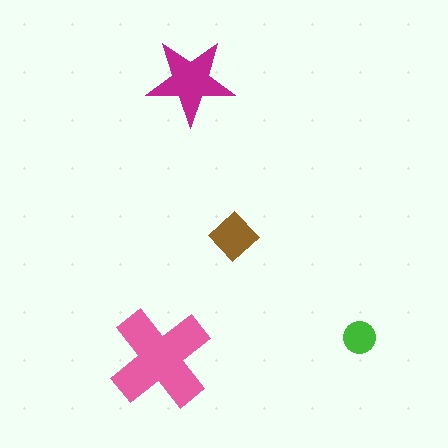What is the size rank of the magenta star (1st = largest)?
2nd.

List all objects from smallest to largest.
The green circle, the brown diamond, the magenta star, the pink cross.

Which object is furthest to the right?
The green circle is rightmost.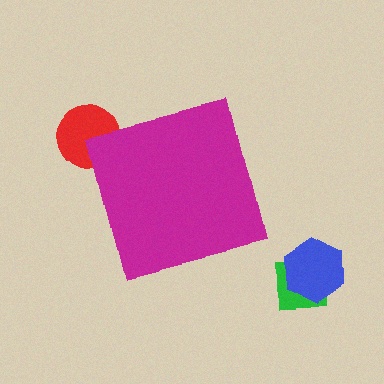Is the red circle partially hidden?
Yes, the red circle is partially hidden behind the magenta square.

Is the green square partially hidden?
No, the green square is fully visible.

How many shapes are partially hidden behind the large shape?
1 shape is partially hidden.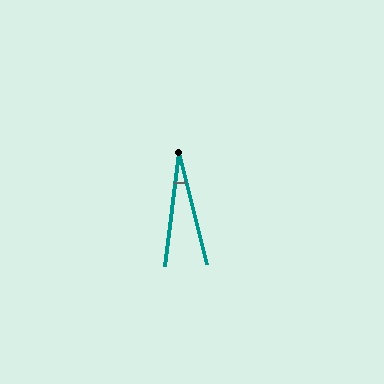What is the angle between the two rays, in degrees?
Approximately 21 degrees.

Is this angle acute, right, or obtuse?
It is acute.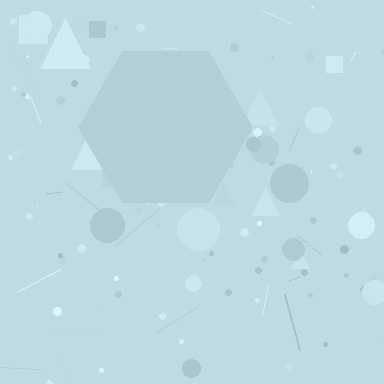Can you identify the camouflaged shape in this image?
The camouflaged shape is a hexagon.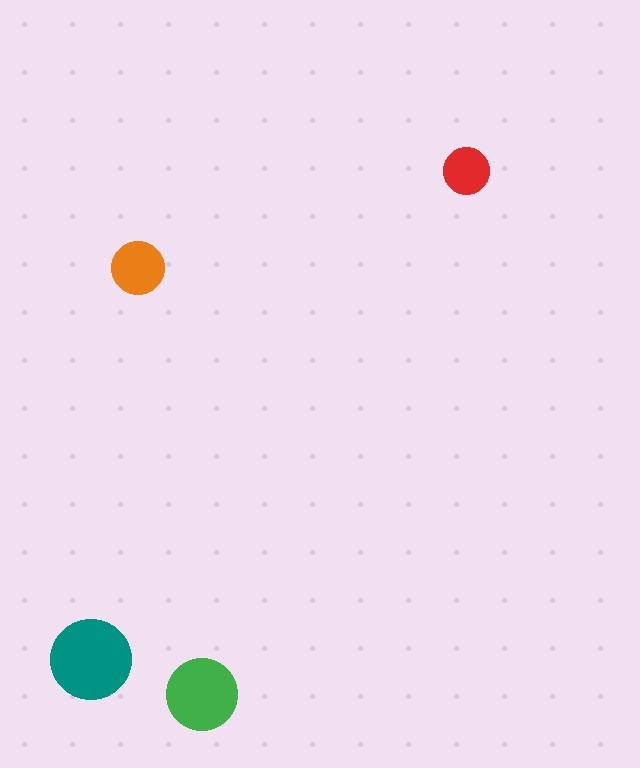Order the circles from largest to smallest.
the teal one, the green one, the orange one, the red one.